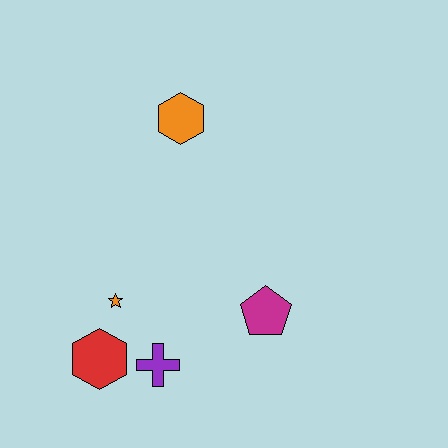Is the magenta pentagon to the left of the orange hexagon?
No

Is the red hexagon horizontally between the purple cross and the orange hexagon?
No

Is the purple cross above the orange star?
No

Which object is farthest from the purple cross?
The orange hexagon is farthest from the purple cross.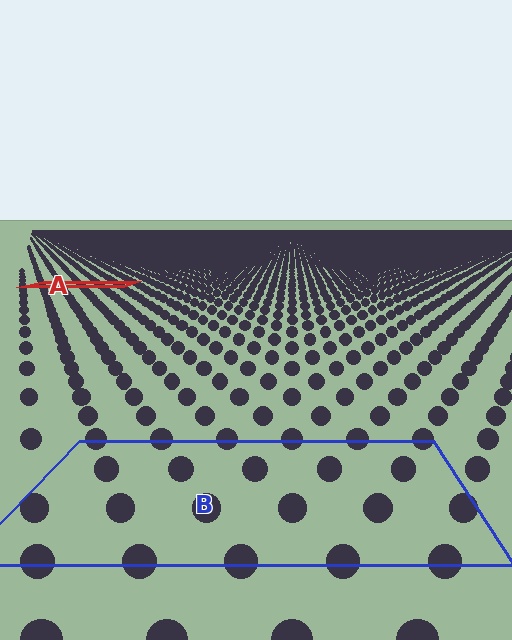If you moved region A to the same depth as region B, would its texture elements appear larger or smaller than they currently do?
They would appear larger. At a closer depth, the same texture elements are projected at a bigger on-screen size.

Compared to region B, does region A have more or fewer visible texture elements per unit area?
Region A has more texture elements per unit area — they are packed more densely because it is farther away.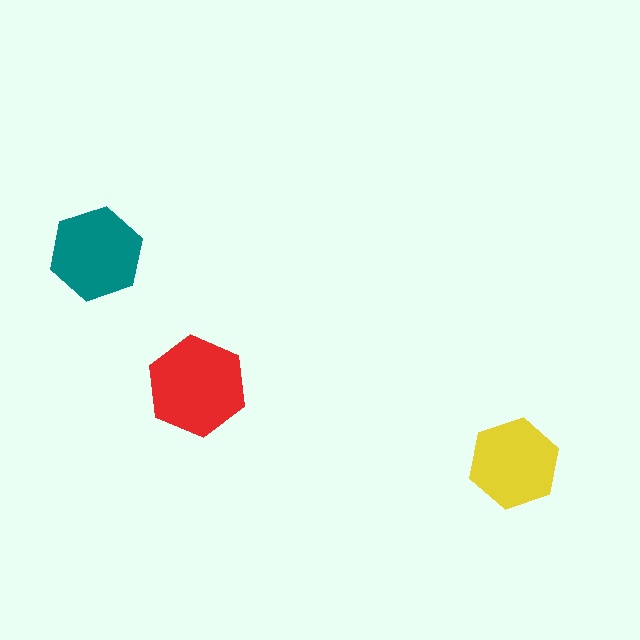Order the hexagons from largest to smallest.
the red one, the teal one, the yellow one.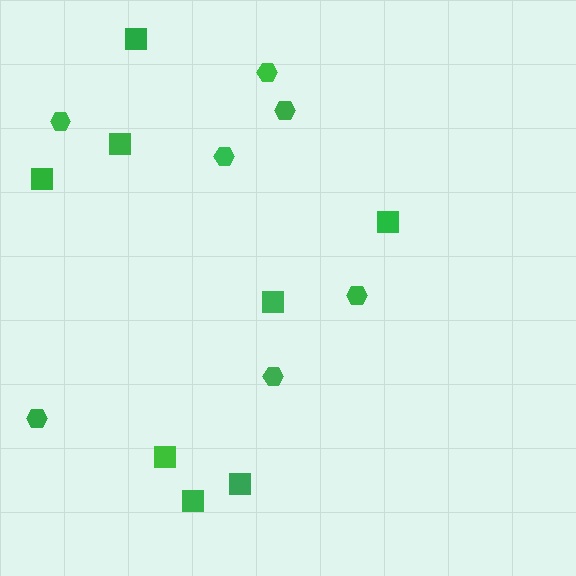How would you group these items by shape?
There are 2 groups: one group of hexagons (7) and one group of squares (8).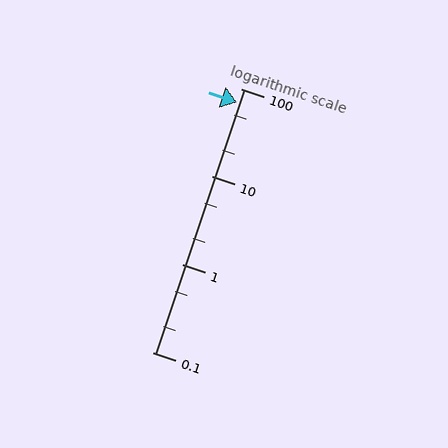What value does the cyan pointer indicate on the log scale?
The pointer indicates approximately 70.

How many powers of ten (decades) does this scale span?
The scale spans 3 decades, from 0.1 to 100.